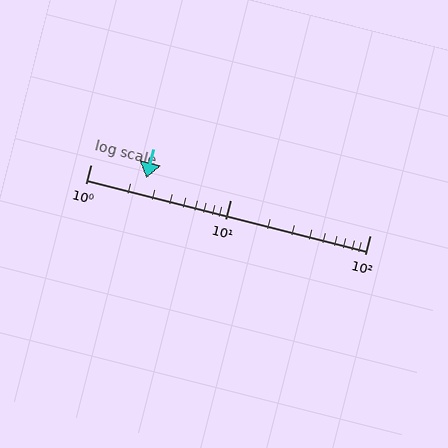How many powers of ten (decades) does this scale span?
The scale spans 2 decades, from 1 to 100.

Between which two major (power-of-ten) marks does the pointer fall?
The pointer is between 1 and 10.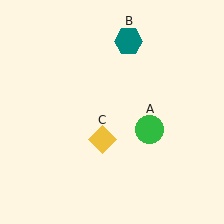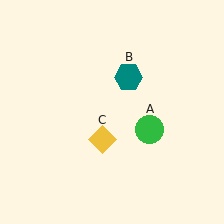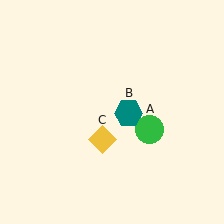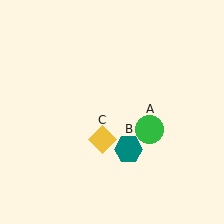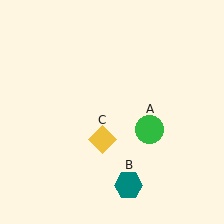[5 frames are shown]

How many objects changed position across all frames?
1 object changed position: teal hexagon (object B).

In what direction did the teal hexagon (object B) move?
The teal hexagon (object B) moved down.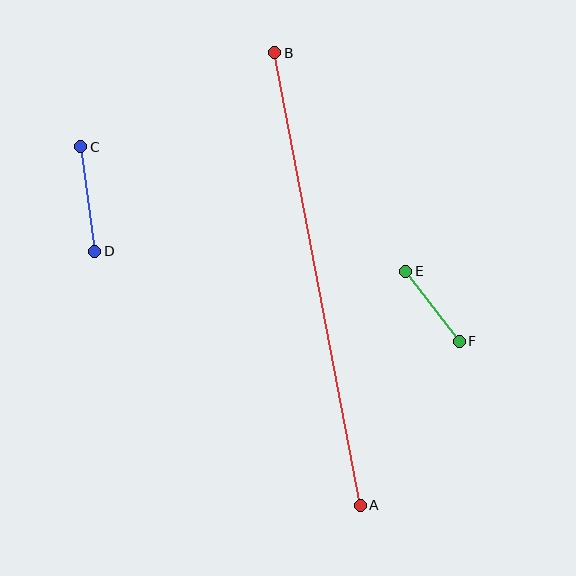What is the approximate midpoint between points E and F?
The midpoint is at approximately (433, 306) pixels.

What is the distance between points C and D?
The distance is approximately 105 pixels.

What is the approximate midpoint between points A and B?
The midpoint is at approximately (317, 279) pixels.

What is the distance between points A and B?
The distance is approximately 461 pixels.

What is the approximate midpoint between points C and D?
The midpoint is at approximately (88, 199) pixels.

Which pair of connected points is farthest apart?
Points A and B are farthest apart.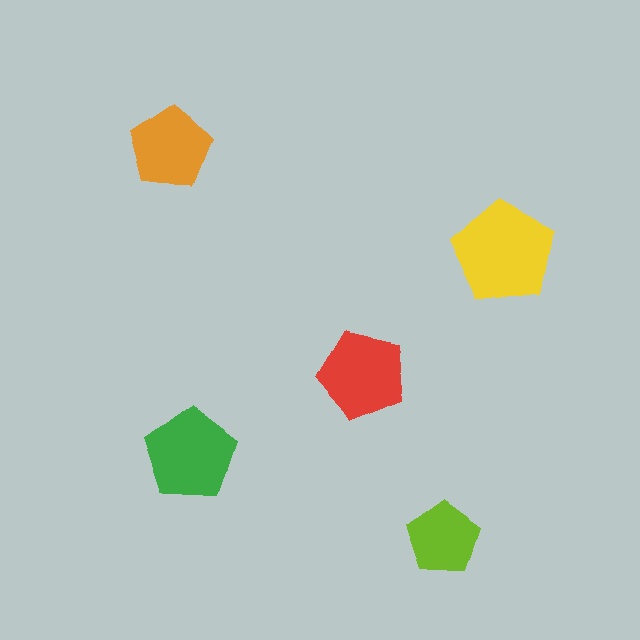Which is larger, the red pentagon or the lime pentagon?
The red one.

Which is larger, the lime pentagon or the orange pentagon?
The orange one.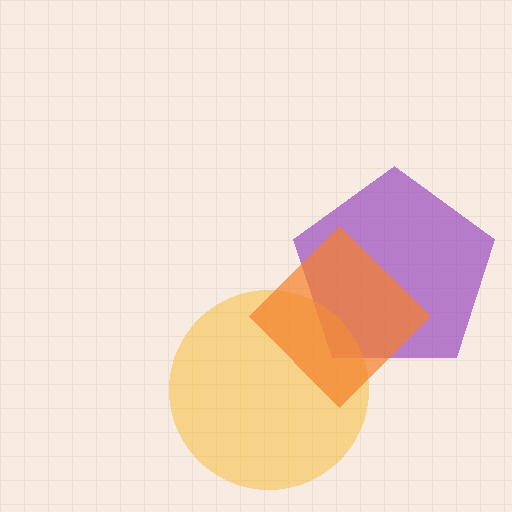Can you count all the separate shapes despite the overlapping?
Yes, there are 3 separate shapes.